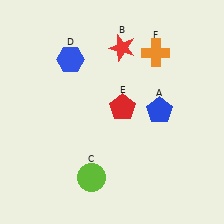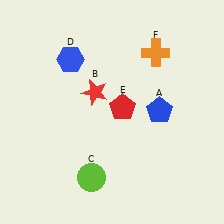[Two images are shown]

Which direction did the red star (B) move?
The red star (B) moved down.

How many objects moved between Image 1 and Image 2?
1 object moved between the two images.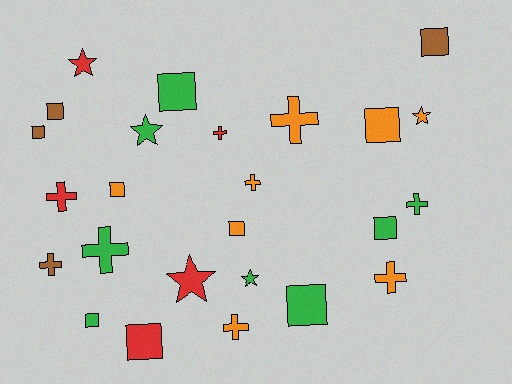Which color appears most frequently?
Orange, with 8 objects.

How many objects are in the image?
There are 25 objects.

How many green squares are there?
There are 4 green squares.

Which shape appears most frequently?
Square, with 11 objects.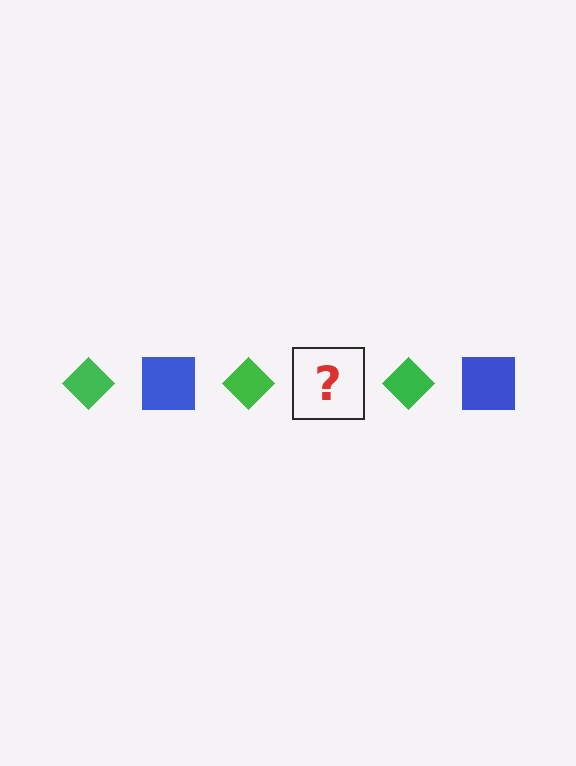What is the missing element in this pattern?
The missing element is a blue square.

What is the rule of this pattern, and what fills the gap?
The rule is that the pattern alternates between green diamond and blue square. The gap should be filled with a blue square.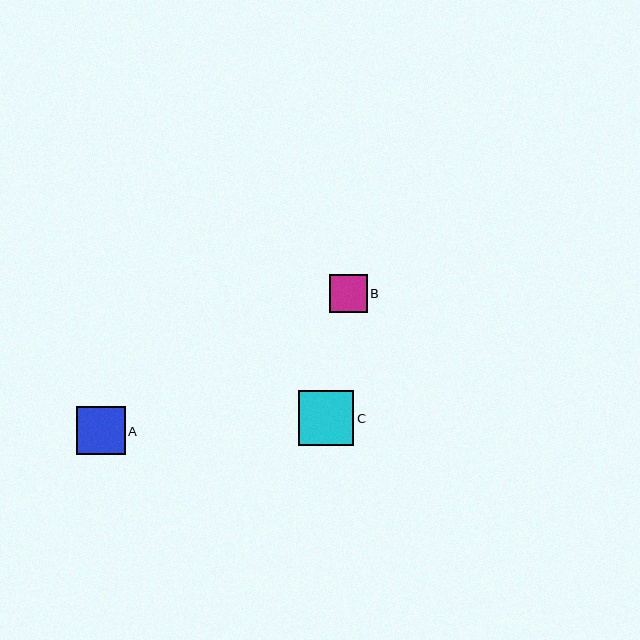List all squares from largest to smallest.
From largest to smallest: C, A, B.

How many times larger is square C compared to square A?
Square C is approximately 1.1 times the size of square A.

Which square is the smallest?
Square B is the smallest with a size of approximately 38 pixels.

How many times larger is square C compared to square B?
Square C is approximately 1.5 times the size of square B.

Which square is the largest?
Square C is the largest with a size of approximately 55 pixels.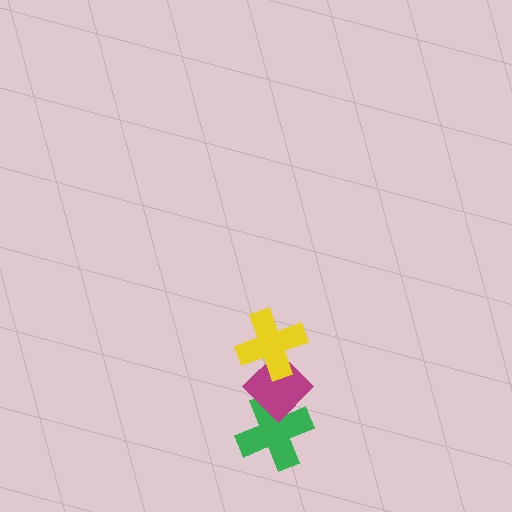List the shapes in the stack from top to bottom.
From top to bottom: the yellow cross, the magenta diamond, the green cross.